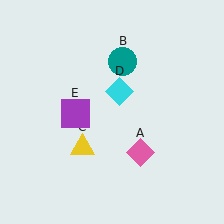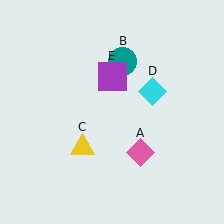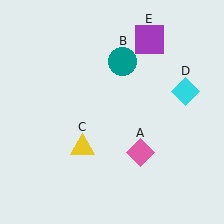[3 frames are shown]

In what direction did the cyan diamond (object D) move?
The cyan diamond (object D) moved right.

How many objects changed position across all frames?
2 objects changed position: cyan diamond (object D), purple square (object E).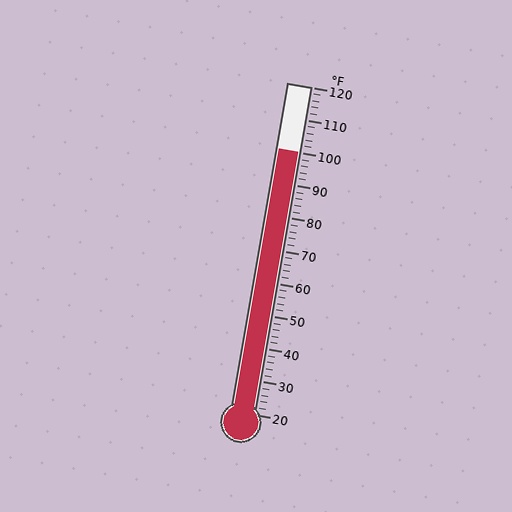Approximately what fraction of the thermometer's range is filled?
The thermometer is filled to approximately 80% of its range.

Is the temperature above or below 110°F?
The temperature is below 110°F.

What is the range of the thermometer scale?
The thermometer scale ranges from 20°F to 120°F.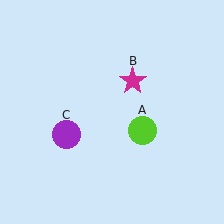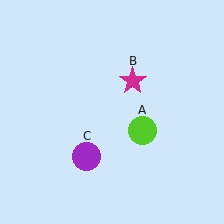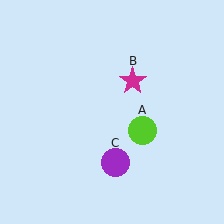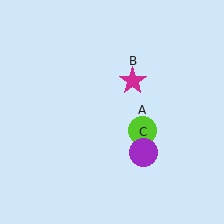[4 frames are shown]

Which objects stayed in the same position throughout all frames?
Lime circle (object A) and magenta star (object B) remained stationary.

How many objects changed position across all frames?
1 object changed position: purple circle (object C).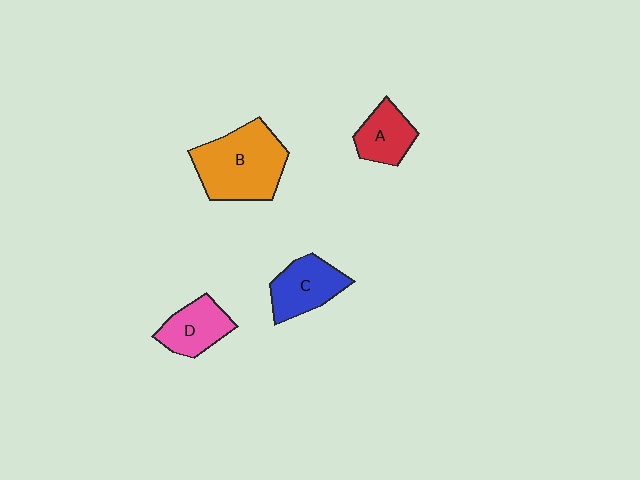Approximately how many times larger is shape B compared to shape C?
Approximately 1.6 times.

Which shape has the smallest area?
Shape A (red).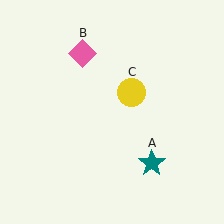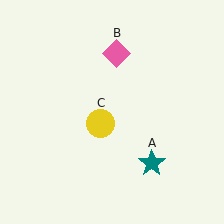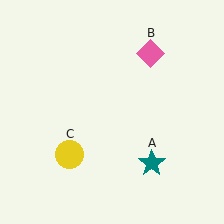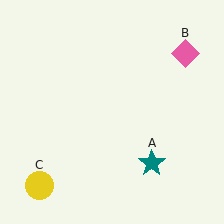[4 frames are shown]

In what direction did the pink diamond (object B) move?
The pink diamond (object B) moved right.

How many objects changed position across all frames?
2 objects changed position: pink diamond (object B), yellow circle (object C).